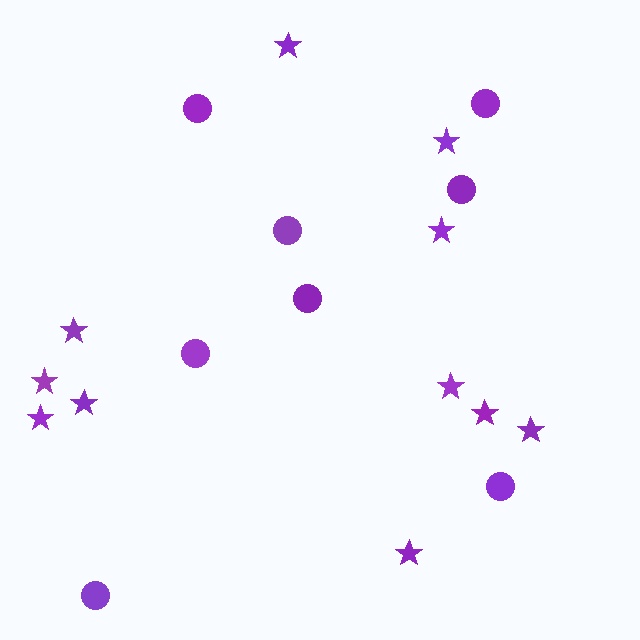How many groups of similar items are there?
There are 2 groups: one group of circles (8) and one group of stars (11).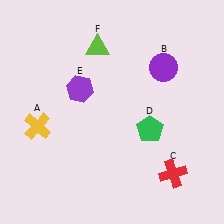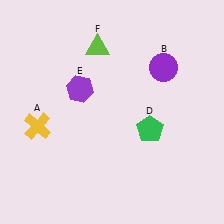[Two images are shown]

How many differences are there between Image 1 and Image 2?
There is 1 difference between the two images.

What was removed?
The red cross (C) was removed in Image 2.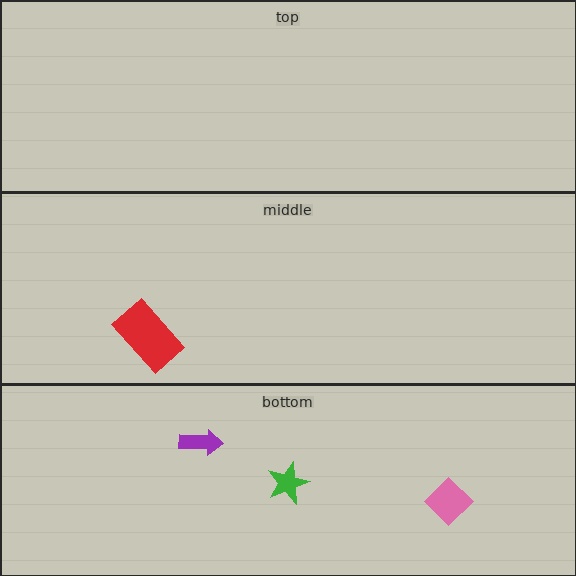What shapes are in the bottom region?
The pink diamond, the green star, the purple arrow.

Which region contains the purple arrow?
The bottom region.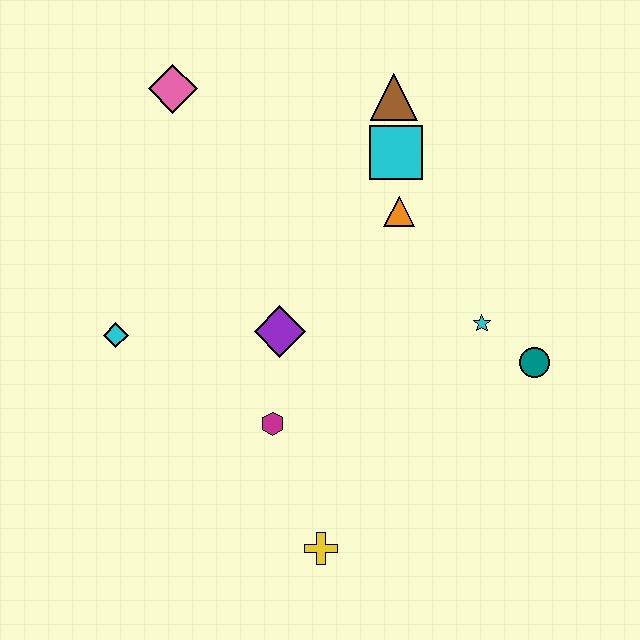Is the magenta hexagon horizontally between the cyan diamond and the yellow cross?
Yes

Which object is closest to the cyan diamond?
The purple diamond is closest to the cyan diamond.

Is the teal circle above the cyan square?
No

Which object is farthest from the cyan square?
The yellow cross is farthest from the cyan square.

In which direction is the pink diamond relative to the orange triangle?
The pink diamond is to the left of the orange triangle.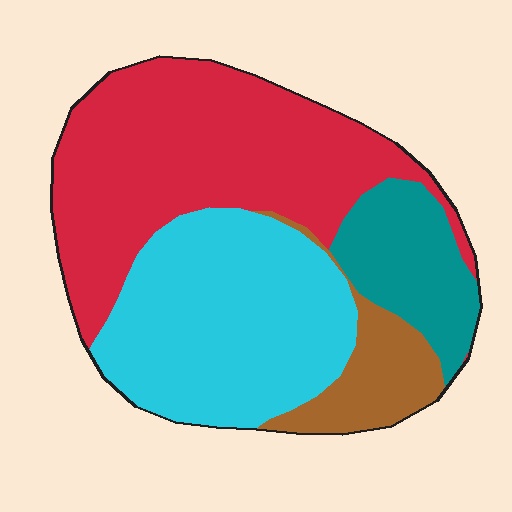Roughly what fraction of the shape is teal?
Teal takes up less than a quarter of the shape.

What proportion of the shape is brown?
Brown takes up less than a sixth of the shape.